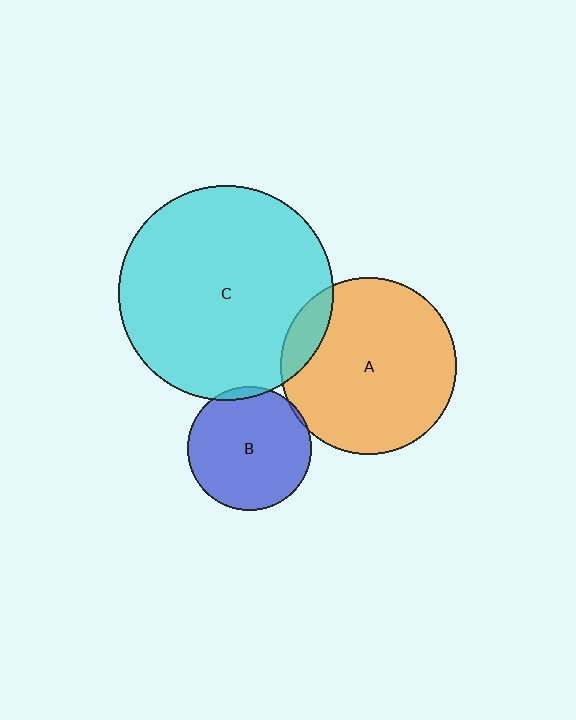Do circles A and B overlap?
Yes.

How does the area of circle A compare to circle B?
Approximately 2.0 times.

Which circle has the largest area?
Circle C (cyan).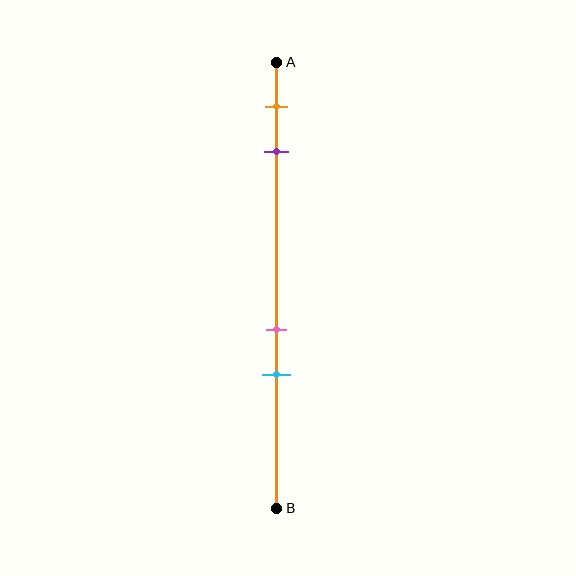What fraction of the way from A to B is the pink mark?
The pink mark is approximately 60% (0.6) of the way from A to B.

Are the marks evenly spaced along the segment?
No, the marks are not evenly spaced.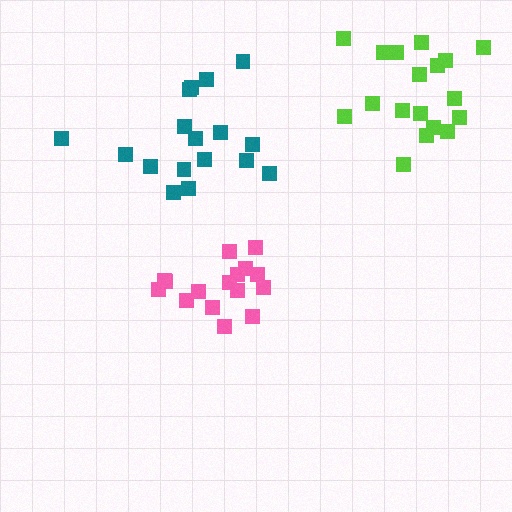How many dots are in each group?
Group 1: 16 dots, Group 2: 17 dots, Group 3: 18 dots (51 total).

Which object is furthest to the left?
The teal cluster is leftmost.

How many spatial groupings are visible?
There are 3 spatial groupings.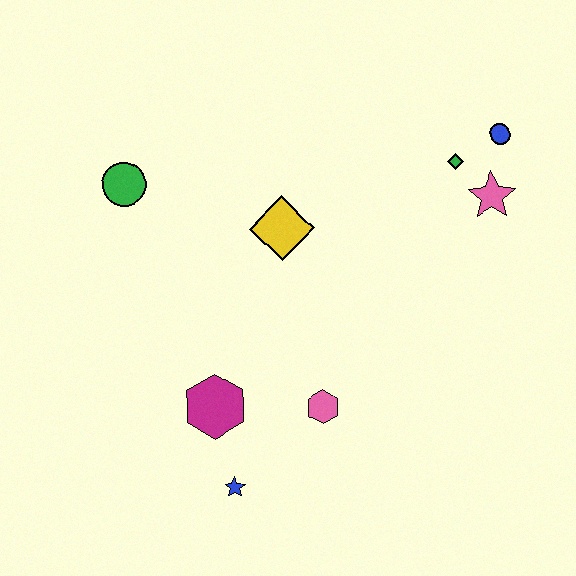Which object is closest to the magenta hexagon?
The blue star is closest to the magenta hexagon.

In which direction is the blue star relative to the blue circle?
The blue star is below the blue circle.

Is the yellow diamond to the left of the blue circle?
Yes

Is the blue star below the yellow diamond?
Yes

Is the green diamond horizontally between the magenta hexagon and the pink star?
Yes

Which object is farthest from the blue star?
The blue circle is farthest from the blue star.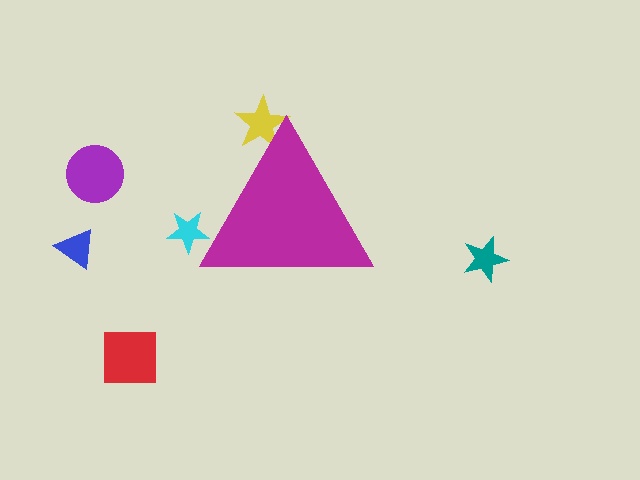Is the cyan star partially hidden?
Yes, the cyan star is partially hidden behind the magenta triangle.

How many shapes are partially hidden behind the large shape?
2 shapes are partially hidden.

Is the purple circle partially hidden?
No, the purple circle is fully visible.